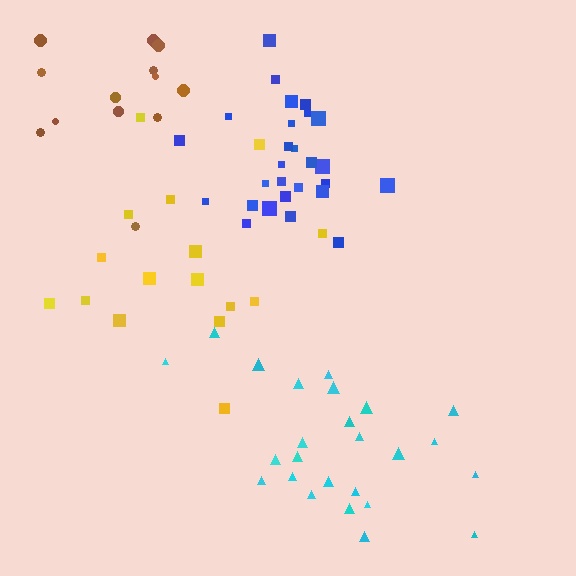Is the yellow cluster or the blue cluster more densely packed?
Blue.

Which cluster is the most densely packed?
Blue.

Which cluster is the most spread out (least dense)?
Brown.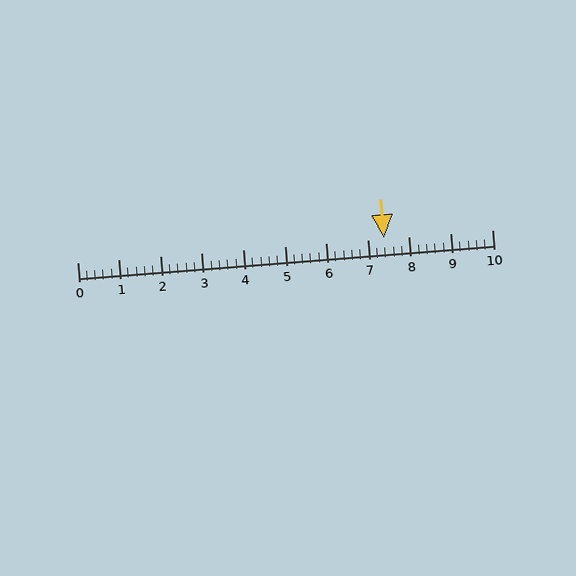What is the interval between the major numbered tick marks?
The major tick marks are spaced 1 units apart.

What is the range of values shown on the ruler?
The ruler shows values from 0 to 10.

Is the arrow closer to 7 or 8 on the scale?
The arrow is closer to 7.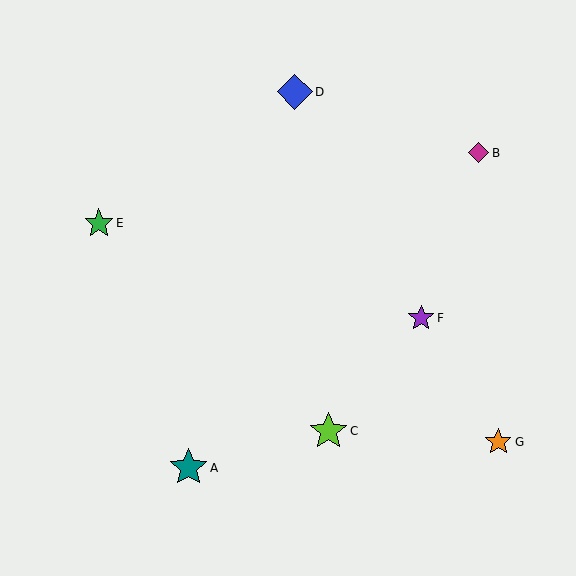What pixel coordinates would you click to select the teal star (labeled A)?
Click at (188, 468) to select the teal star A.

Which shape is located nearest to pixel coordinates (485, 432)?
The orange star (labeled G) at (498, 442) is nearest to that location.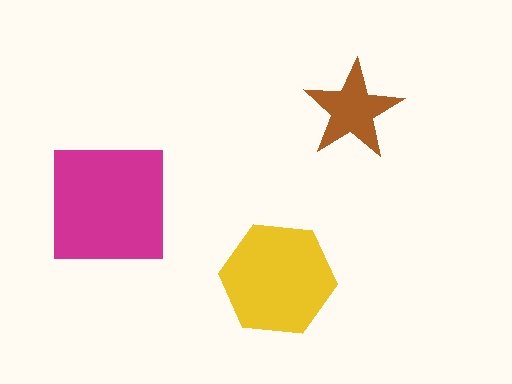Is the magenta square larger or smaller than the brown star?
Larger.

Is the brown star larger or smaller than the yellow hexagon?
Smaller.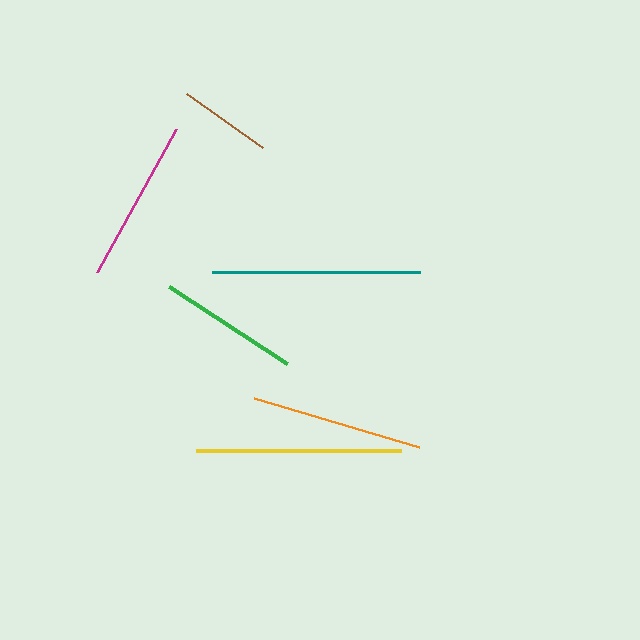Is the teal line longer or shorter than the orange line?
The teal line is longer than the orange line.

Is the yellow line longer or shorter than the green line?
The yellow line is longer than the green line.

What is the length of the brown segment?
The brown segment is approximately 93 pixels long.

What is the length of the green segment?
The green segment is approximately 140 pixels long.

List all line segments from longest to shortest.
From longest to shortest: teal, yellow, orange, magenta, green, brown.